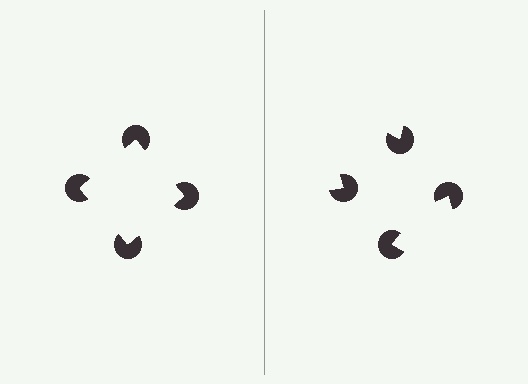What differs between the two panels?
The pac-man discs are positioned identically on both sides; only the wedge orientations differ. On the left they align to a square; on the right they are misaligned.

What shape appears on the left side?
An illusory square.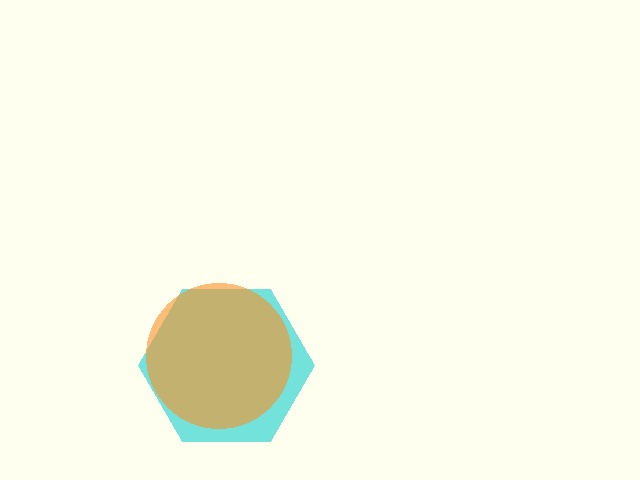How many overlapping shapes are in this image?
There are 2 overlapping shapes in the image.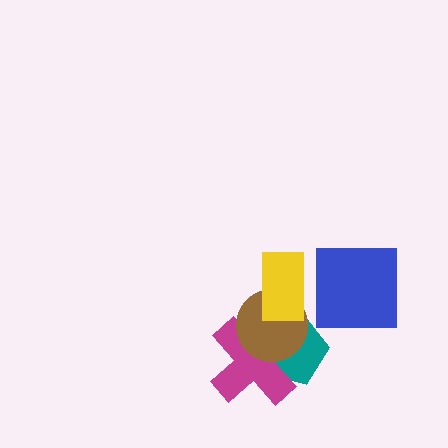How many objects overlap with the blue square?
0 objects overlap with the blue square.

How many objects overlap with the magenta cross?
2 objects overlap with the magenta cross.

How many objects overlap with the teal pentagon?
3 objects overlap with the teal pentagon.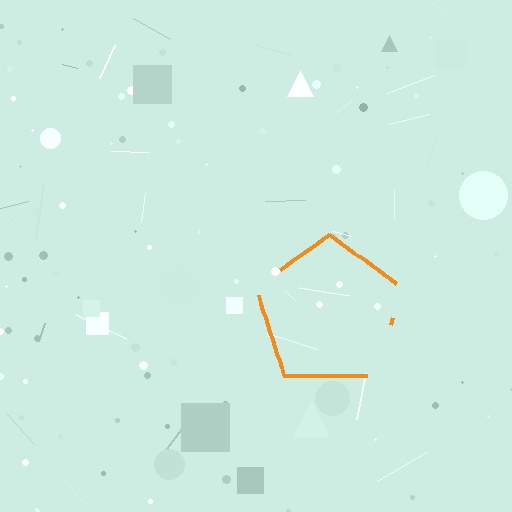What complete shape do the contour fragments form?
The contour fragments form a pentagon.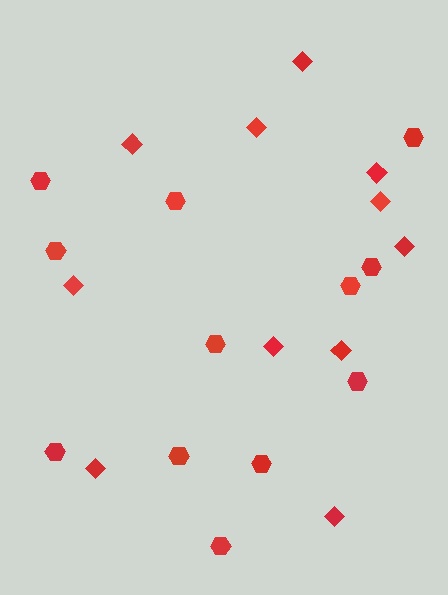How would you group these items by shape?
There are 2 groups: one group of diamonds (11) and one group of hexagons (12).